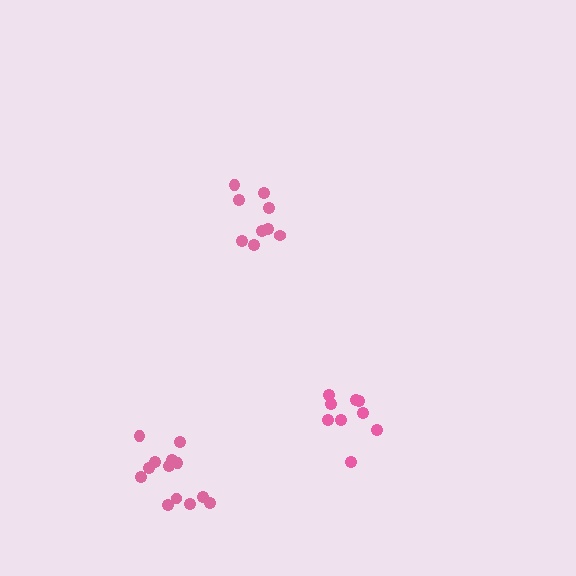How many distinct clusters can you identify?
There are 3 distinct clusters.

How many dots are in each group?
Group 1: 9 dots, Group 2: 9 dots, Group 3: 13 dots (31 total).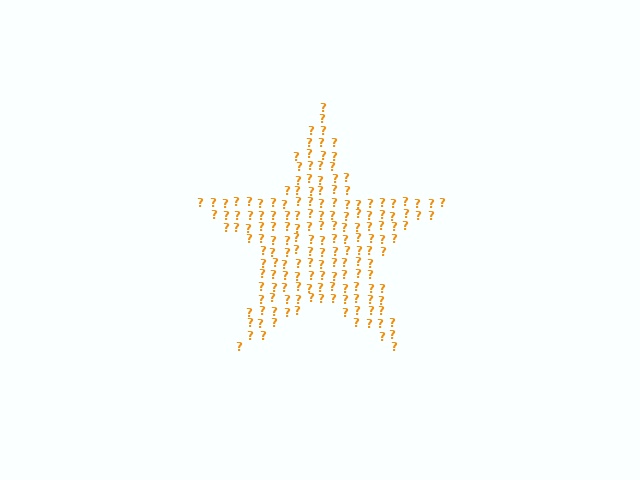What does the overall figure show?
The overall figure shows a star.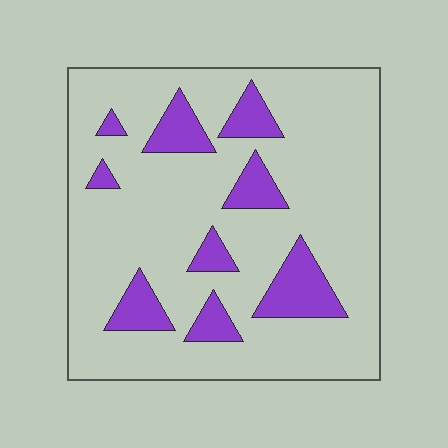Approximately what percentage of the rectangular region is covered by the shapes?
Approximately 15%.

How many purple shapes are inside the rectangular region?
9.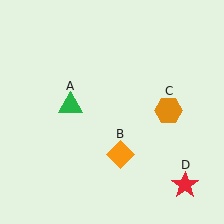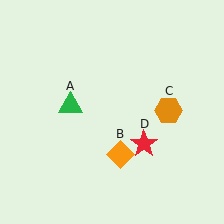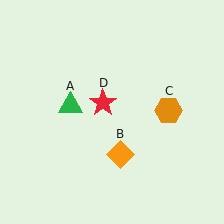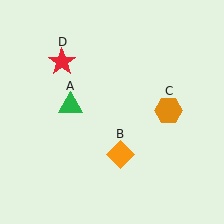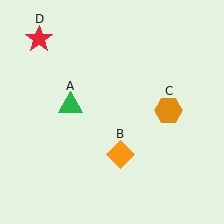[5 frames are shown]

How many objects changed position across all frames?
1 object changed position: red star (object D).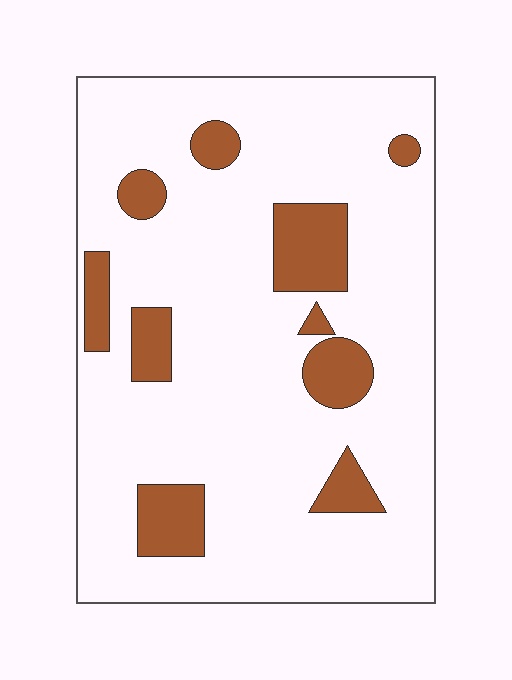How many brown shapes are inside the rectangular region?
10.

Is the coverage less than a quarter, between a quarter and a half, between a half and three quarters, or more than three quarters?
Less than a quarter.